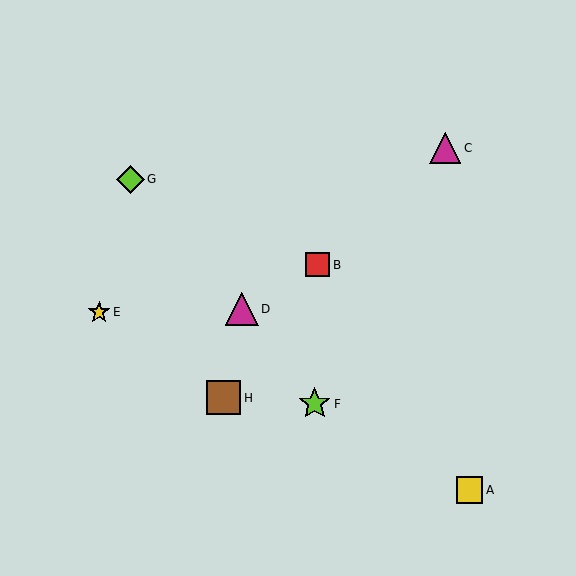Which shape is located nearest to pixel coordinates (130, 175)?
The lime diamond (labeled G) at (130, 179) is nearest to that location.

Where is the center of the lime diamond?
The center of the lime diamond is at (130, 179).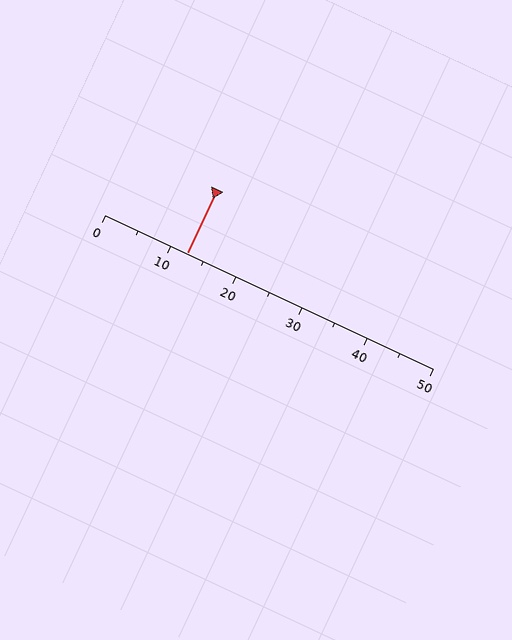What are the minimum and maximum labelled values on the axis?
The axis runs from 0 to 50.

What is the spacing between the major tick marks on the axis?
The major ticks are spaced 10 apart.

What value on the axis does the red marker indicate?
The marker indicates approximately 12.5.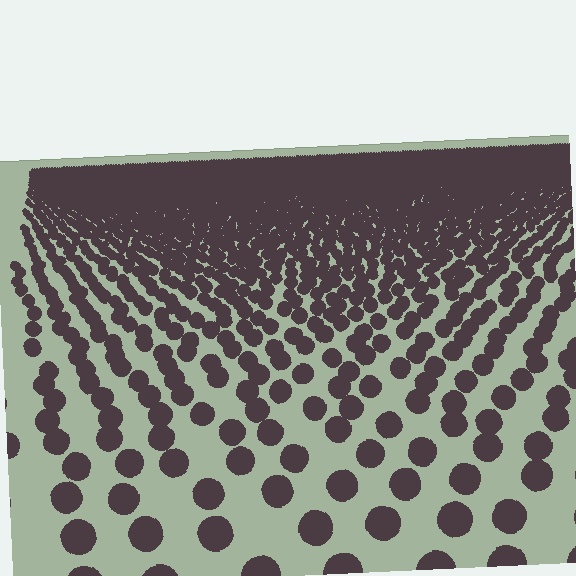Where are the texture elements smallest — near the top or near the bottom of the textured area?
Near the top.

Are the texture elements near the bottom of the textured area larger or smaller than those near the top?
Larger. Near the bottom, elements are closer to the viewer and appear at a bigger on-screen size.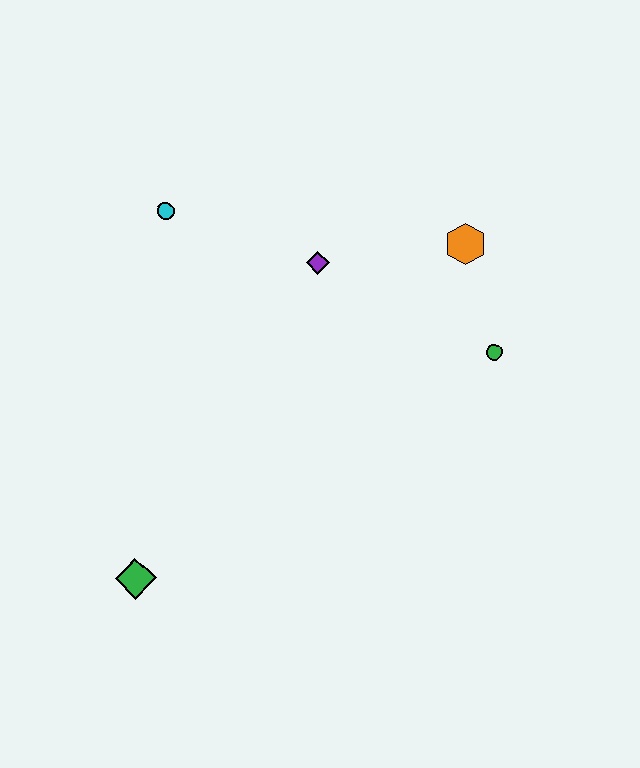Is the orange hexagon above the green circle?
Yes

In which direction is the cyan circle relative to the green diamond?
The cyan circle is above the green diamond.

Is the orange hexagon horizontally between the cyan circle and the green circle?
Yes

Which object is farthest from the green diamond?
The orange hexagon is farthest from the green diamond.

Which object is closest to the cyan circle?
The purple diamond is closest to the cyan circle.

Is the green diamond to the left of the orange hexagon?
Yes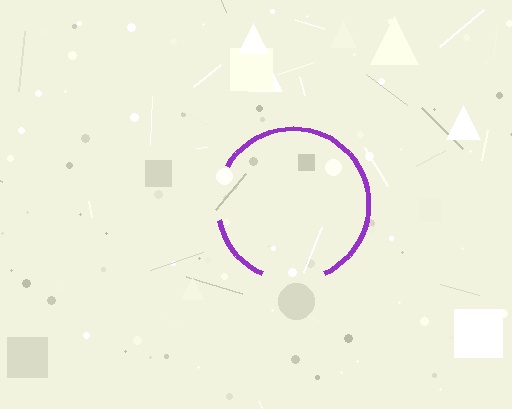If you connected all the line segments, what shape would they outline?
They would outline a circle.